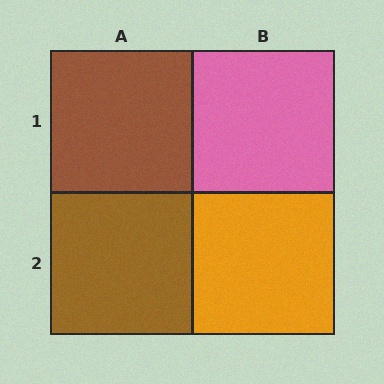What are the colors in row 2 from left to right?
Brown, orange.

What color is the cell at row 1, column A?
Brown.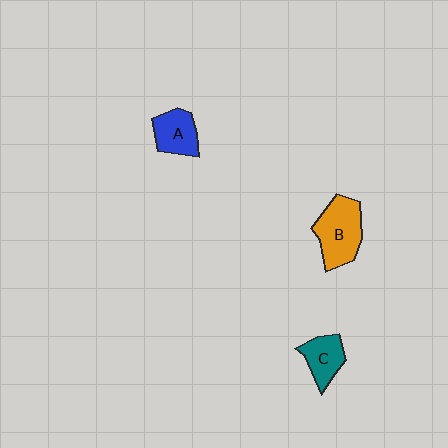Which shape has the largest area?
Shape B (orange).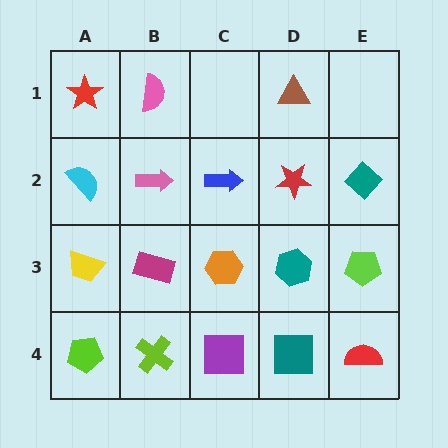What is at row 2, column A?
A cyan semicircle.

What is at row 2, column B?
A pink arrow.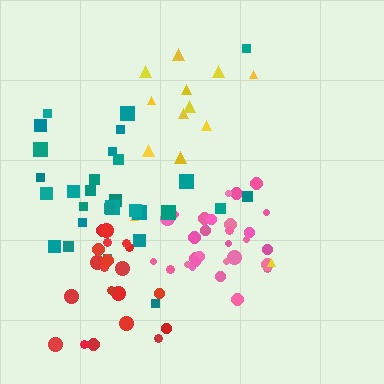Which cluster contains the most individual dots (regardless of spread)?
Pink (30).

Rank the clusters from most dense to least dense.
pink, red, teal, yellow.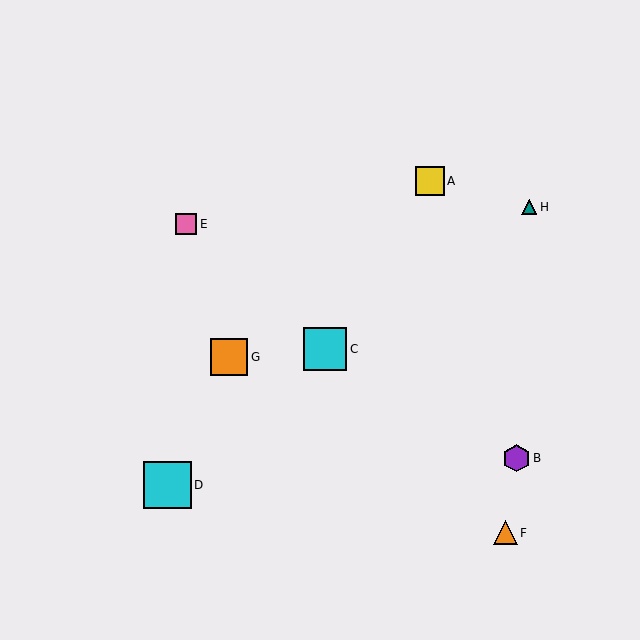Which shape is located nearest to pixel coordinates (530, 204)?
The teal triangle (labeled H) at (529, 207) is nearest to that location.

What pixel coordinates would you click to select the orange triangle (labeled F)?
Click at (505, 533) to select the orange triangle F.